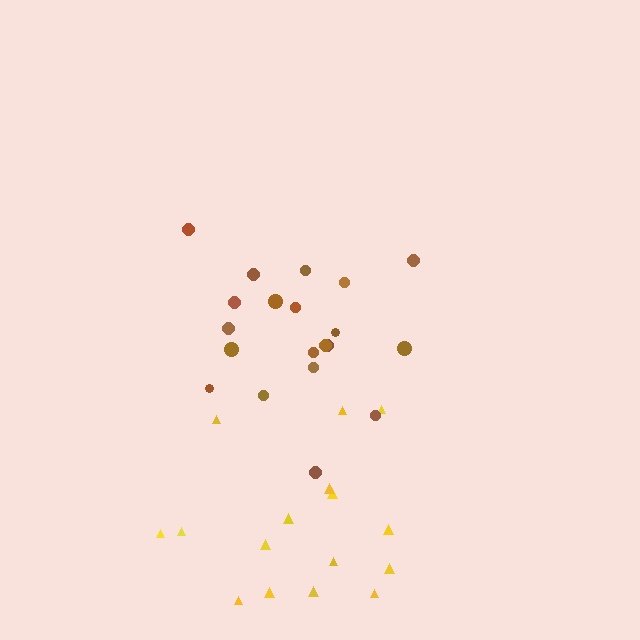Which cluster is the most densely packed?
Brown.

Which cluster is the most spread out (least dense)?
Yellow.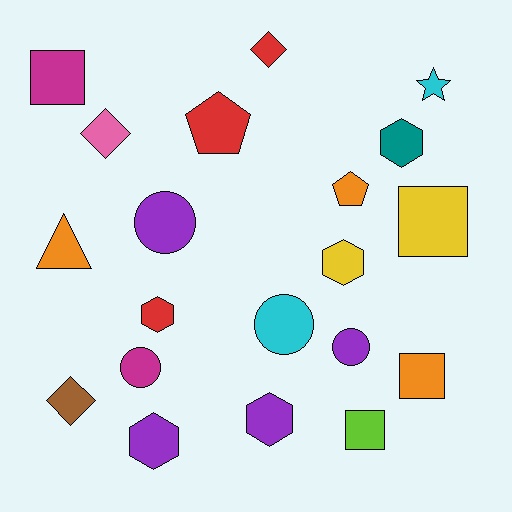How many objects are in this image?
There are 20 objects.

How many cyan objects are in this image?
There are 2 cyan objects.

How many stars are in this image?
There is 1 star.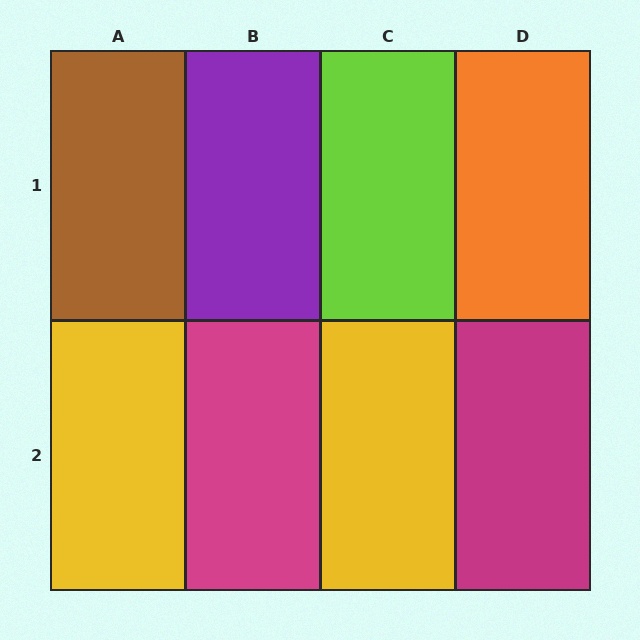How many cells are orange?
1 cell is orange.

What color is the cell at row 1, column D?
Orange.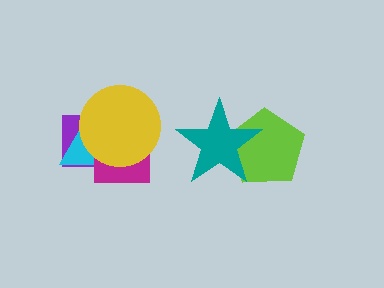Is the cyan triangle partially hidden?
Yes, it is partially covered by another shape.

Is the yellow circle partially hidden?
No, no other shape covers it.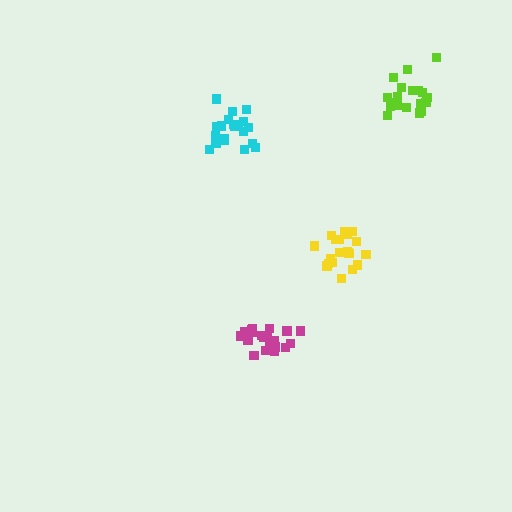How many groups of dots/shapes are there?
There are 4 groups.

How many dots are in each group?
Group 1: 20 dots, Group 2: 20 dots, Group 3: 20 dots, Group 4: 20 dots (80 total).